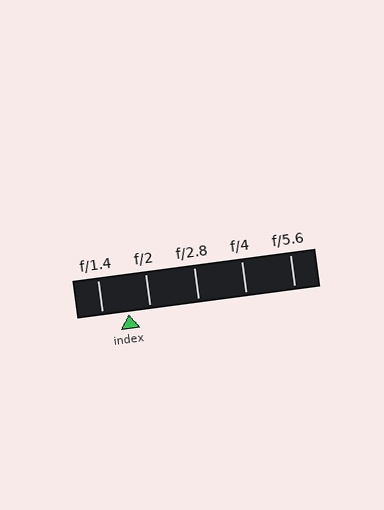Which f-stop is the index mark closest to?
The index mark is closest to f/2.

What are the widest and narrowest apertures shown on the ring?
The widest aperture shown is f/1.4 and the narrowest is f/5.6.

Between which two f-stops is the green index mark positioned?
The index mark is between f/1.4 and f/2.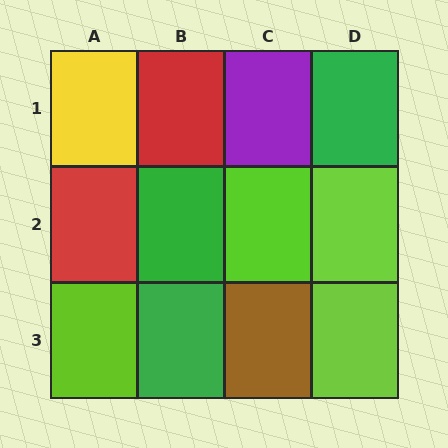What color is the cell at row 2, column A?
Red.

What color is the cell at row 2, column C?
Lime.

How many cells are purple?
1 cell is purple.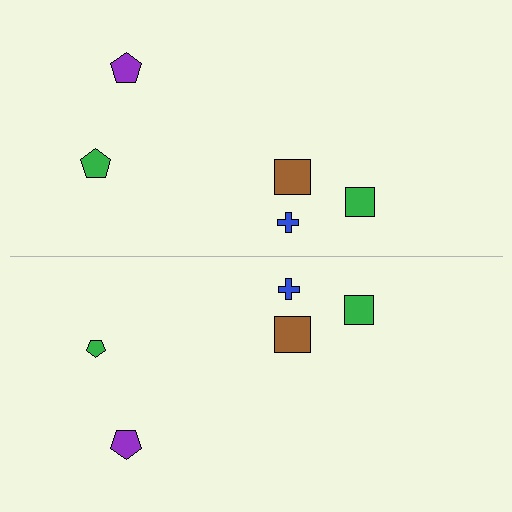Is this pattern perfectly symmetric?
No, the pattern is not perfectly symmetric. The green pentagon on the bottom side has a different size than its mirror counterpart.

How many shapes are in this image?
There are 10 shapes in this image.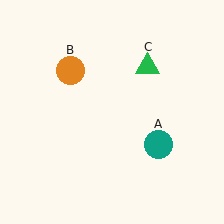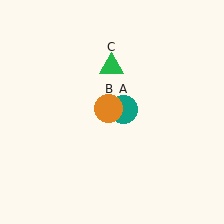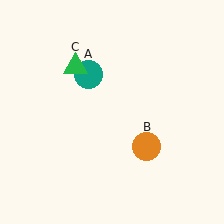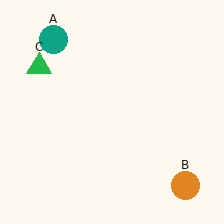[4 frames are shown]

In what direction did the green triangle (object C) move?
The green triangle (object C) moved left.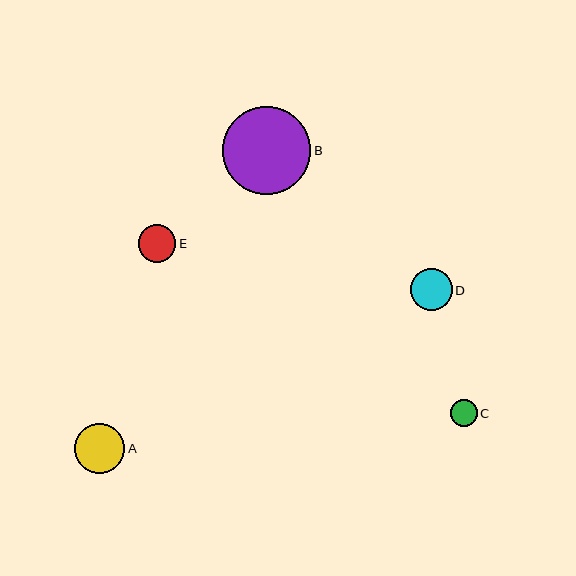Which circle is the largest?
Circle B is the largest with a size of approximately 88 pixels.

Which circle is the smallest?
Circle C is the smallest with a size of approximately 27 pixels.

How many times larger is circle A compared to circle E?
Circle A is approximately 1.3 times the size of circle E.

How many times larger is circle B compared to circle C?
Circle B is approximately 3.3 times the size of circle C.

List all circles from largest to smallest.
From largest to smallest: B, A, D, E, C.